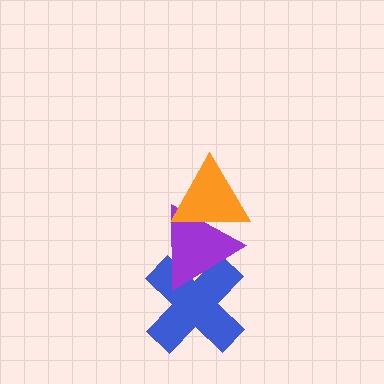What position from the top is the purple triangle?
The purple triangle is 2nd from the top.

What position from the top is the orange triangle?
The orange triangle is 1st from the top.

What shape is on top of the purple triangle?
The orange triangle is on top of the purple triangle.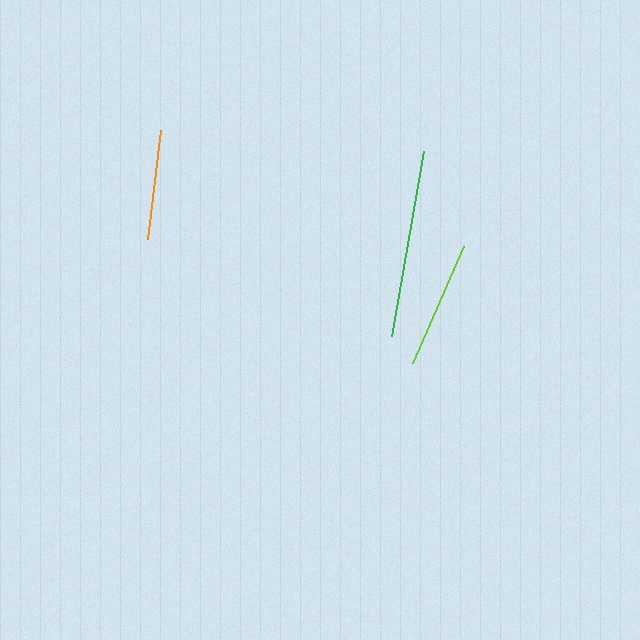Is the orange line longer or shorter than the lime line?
The lime line is longer than the orange line.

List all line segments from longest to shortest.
From longest to shortest: green, lime, orange.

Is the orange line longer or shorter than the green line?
The green line is longer than the orange line.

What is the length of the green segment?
The green segment is approximately 187 pixels long.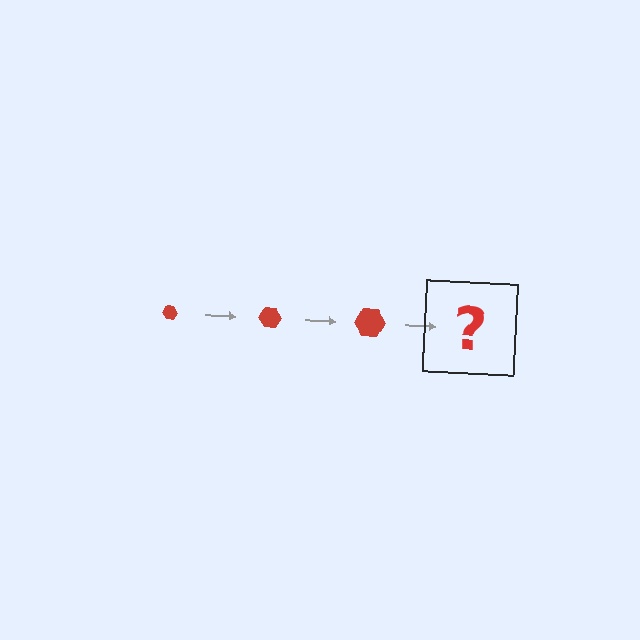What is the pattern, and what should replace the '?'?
The pattern is that the hexagon gets progressively larger each step. The '?' should be a red hexagon, larger than the previous one.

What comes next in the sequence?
The next element should be a red hexagon, larger than the previous one.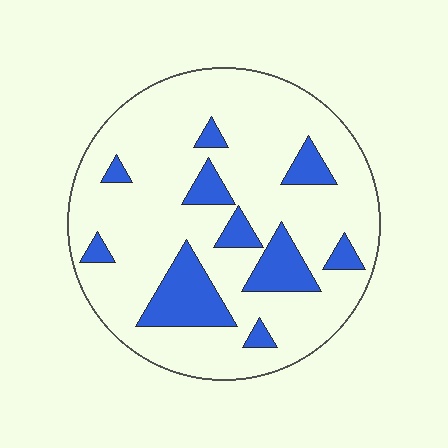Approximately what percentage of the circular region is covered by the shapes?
Approximately 20%.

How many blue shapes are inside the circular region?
10.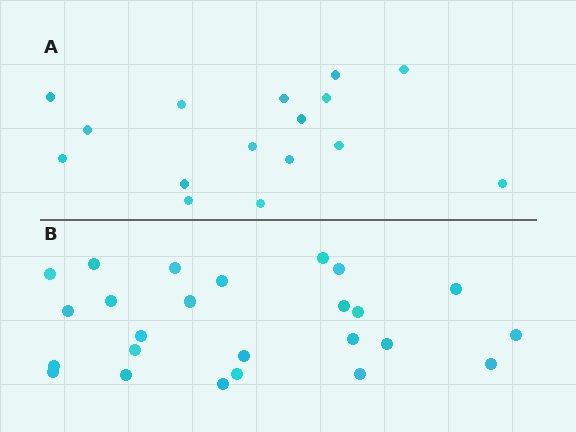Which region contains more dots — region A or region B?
Region B (the bottom region) has more dots.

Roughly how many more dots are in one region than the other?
Region B has roughly 8 or so more dots than region A.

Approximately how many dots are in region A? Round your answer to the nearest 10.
About 20 dots. (The exact count is 16, which rounds to 20.)